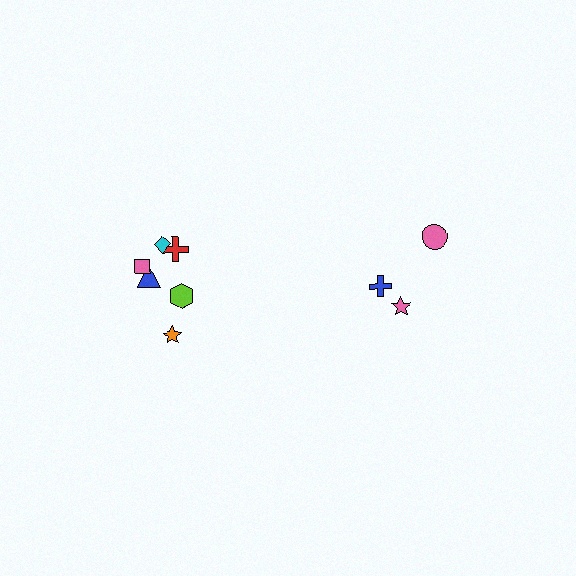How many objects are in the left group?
There are 6 objects.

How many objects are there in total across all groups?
There are 9 objects.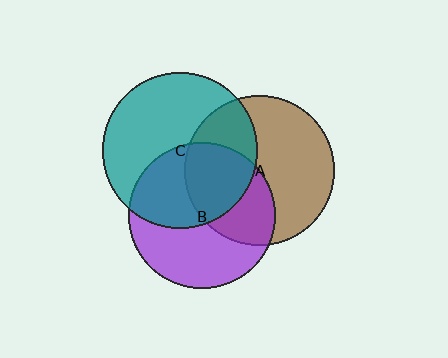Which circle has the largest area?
Circle C (teal).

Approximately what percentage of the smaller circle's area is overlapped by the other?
Approximately 35%.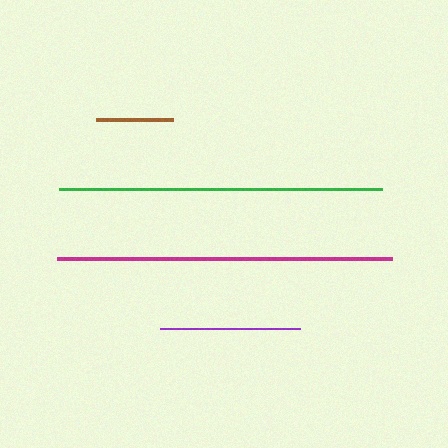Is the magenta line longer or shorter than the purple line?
The magenta line is longer than the purple line.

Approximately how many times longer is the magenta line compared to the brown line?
The magenta line is approximately 4.3 times the length of the brown line.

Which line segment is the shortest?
The brown line is the shortest at approximately 78 pixels.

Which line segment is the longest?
The magenta line is the longest at approximately 335 pixels.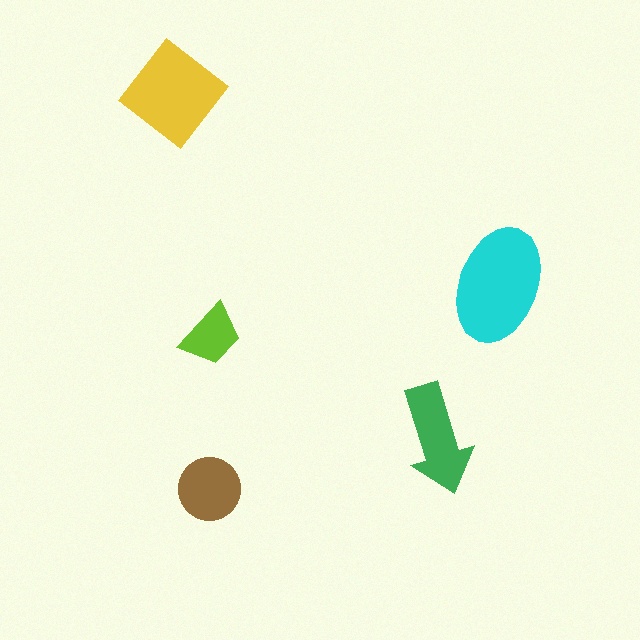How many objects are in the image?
There are 5 objects in the image.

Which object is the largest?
The cyan ellipse.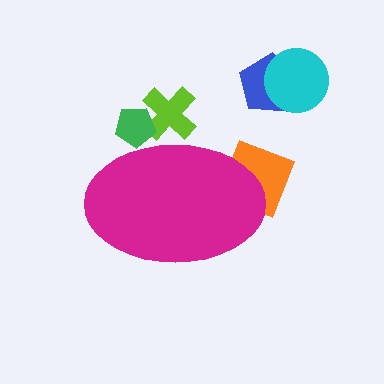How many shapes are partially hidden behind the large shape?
3 shapes are partially hidden.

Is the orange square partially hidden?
Yes, the orange square is partially hidden behind the magenta ellipse.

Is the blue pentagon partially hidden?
No, the blue pentagon is fully visible.